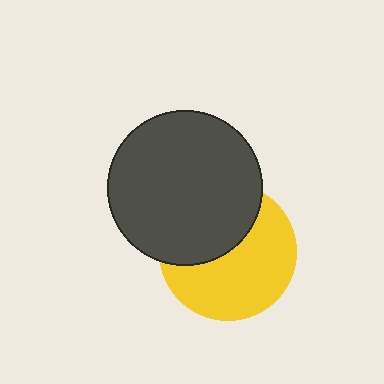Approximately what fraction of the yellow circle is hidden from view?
Roughly 41% of the yellow circle is hidden behind the dark gray circle.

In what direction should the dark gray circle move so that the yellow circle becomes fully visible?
The dark gray circle should move up. That is the shortest direction to clear the overlap and leave the yellow circle fully visible.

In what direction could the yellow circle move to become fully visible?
The yellow circle could move down. That would shift it out from behind the dark gray circle entirely.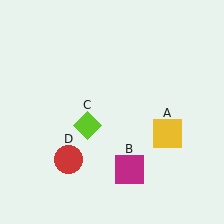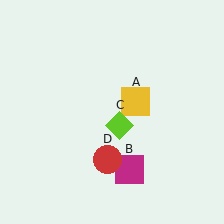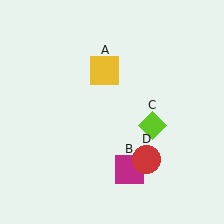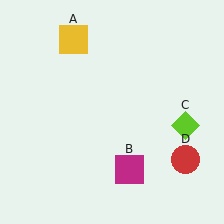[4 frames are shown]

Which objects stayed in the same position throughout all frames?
Magenta square (object B) remained stationary.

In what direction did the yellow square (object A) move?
The yellow square (object A) moved up and to the left.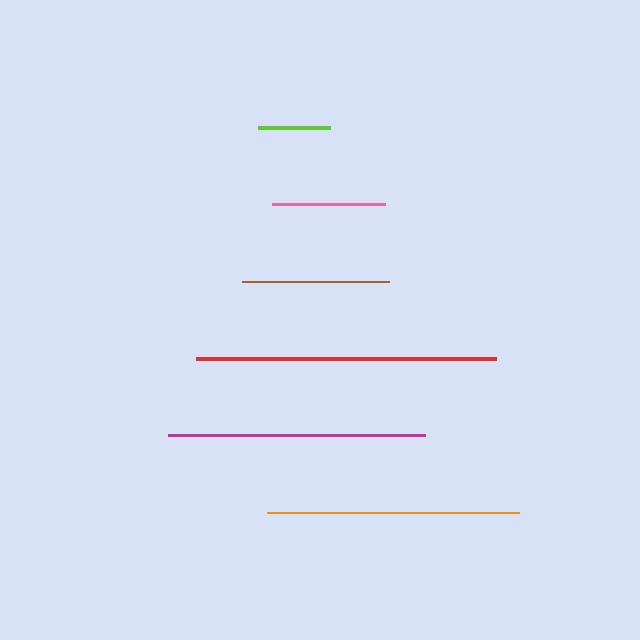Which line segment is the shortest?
The lime line is the shortest at approximately 72 pixels.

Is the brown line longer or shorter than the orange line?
The orange line is longer than the brown line.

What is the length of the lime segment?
The lime segment is approximately 72 pixels long.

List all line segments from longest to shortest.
From longest to shortest: red, magenta, orange, brown, pink, lime.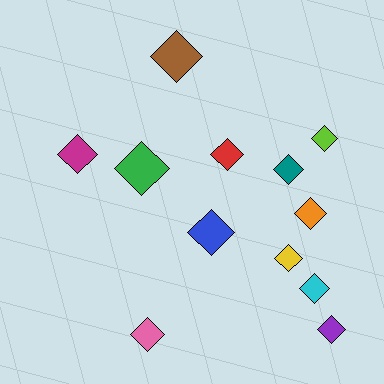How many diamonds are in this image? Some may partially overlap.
There are 12 diamonds.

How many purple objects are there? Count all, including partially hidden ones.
There is 1 purple object.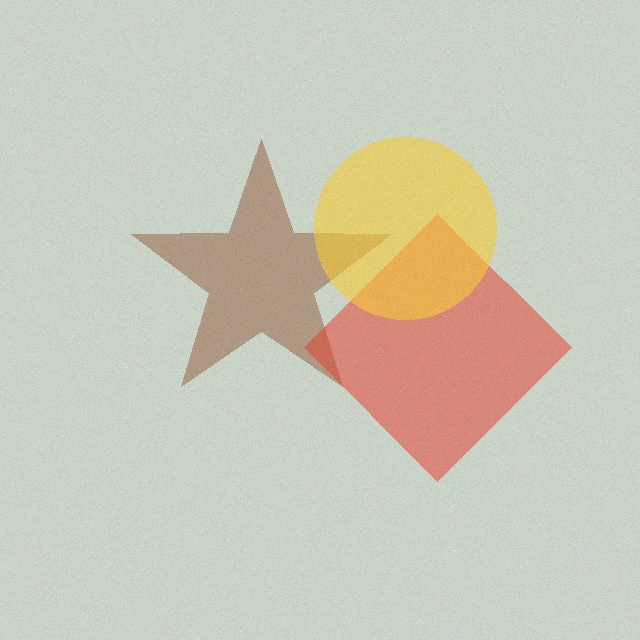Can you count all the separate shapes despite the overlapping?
Yes, there are 3 separate shapes.